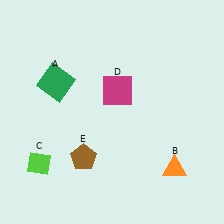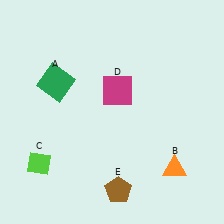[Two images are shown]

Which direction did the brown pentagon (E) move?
The brown pentagon (E) moved right.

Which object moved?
The brown pentagon (E) moved right.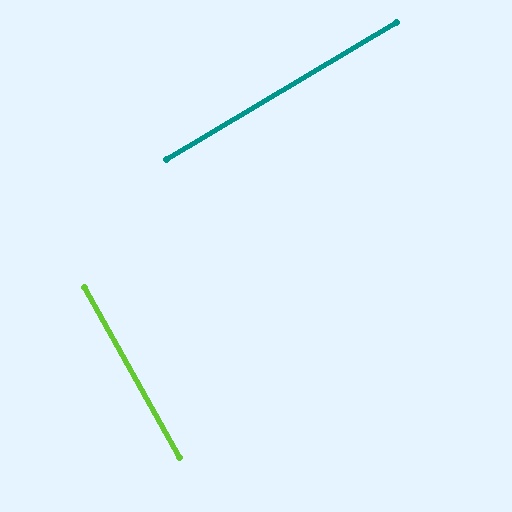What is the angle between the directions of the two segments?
Approximately 89 degrees.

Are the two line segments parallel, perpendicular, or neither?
Perpendicular — they meet at approximately 89°.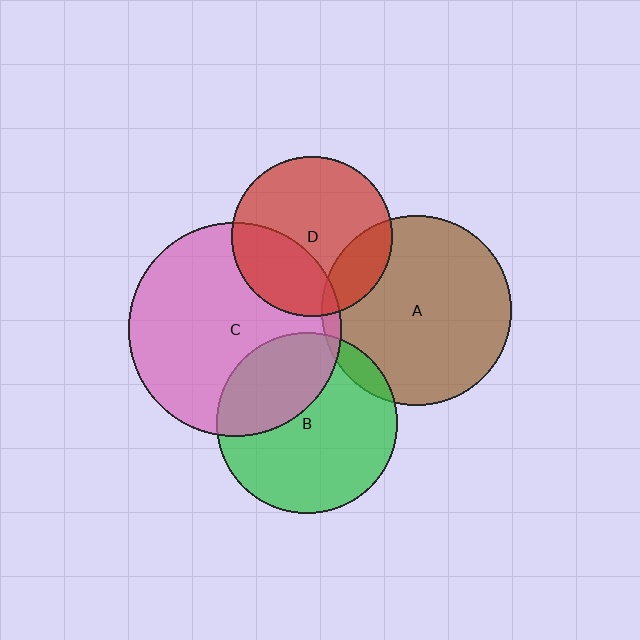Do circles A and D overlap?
Yes.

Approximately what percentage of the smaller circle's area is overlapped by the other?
Approximately 20%.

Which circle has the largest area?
Circle C (pink).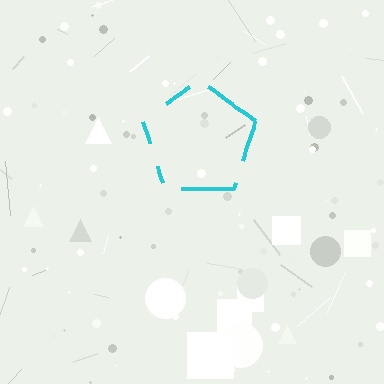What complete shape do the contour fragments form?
The contour fragments form a pentagon.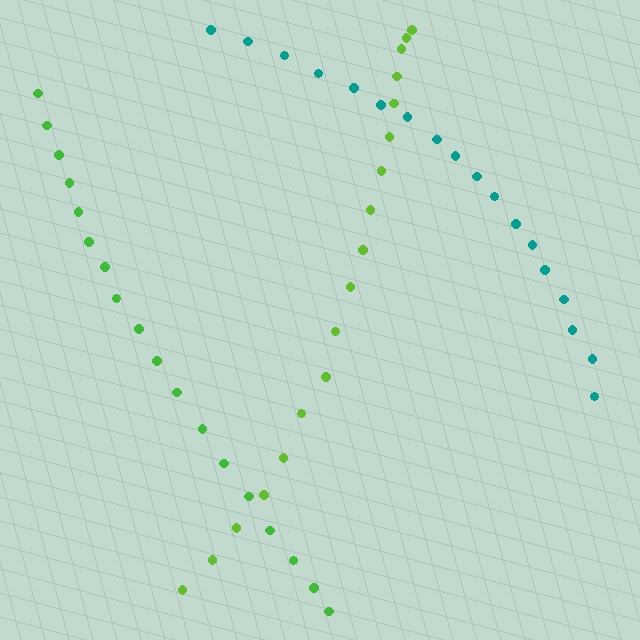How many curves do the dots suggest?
There are 3 distinct paths.